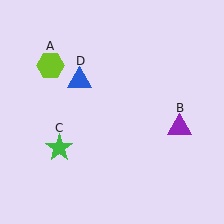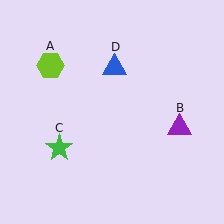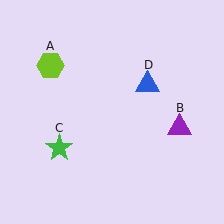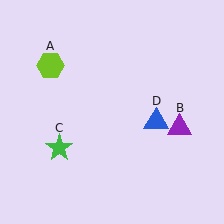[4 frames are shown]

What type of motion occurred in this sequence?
The blue triangle (object D) rotated clockwise around the center of the scene.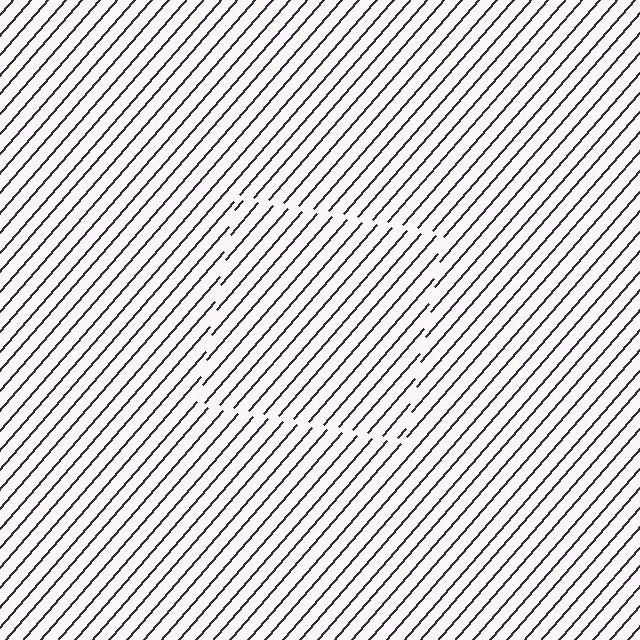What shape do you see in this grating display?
An illusory square. The interior of the shape contains the same grating, shifted by half a period — the contour is defined by the phase discontinuity where line-ends from the inner and outer gratings abut.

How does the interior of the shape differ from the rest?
The interior of the shape contains the same grating, shifted by half a period — the contour is defined by the phase discontinuity where line-ends from the inner and outer gratings abut.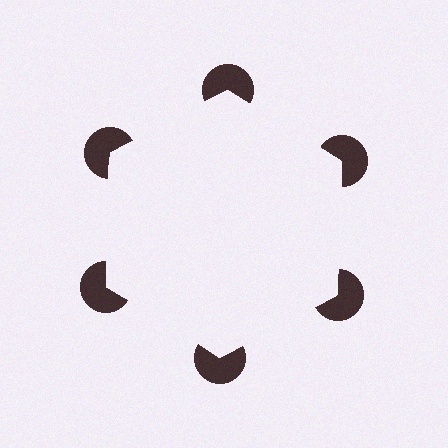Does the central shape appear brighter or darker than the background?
It typically appears slightly brighter than the background, even though no actual brightness change is drawn.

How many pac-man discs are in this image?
There are 6 — one at each vertex of the illusory hexagon.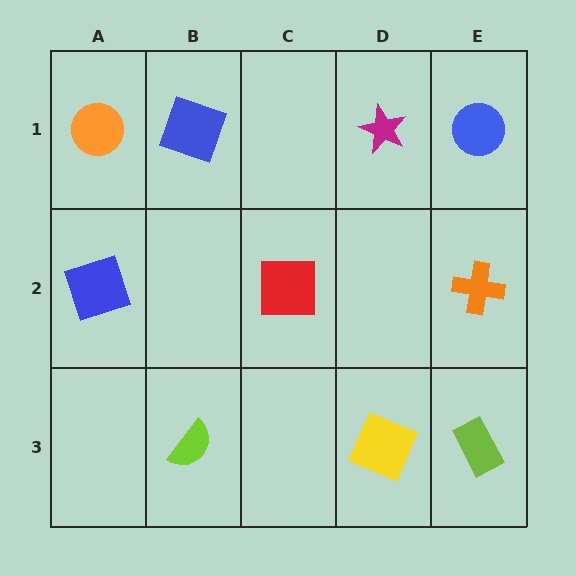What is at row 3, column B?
A lime semicircle.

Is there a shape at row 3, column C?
No, that cell is empty.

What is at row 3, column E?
A lime rectangle.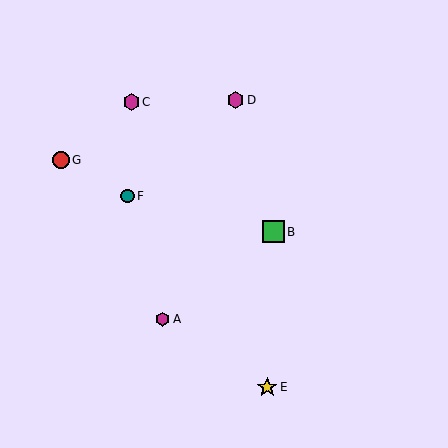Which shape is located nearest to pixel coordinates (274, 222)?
The green square (labeled B) at (273, 232) is nearest to that location.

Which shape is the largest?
The green square (labeled B) is the largest.